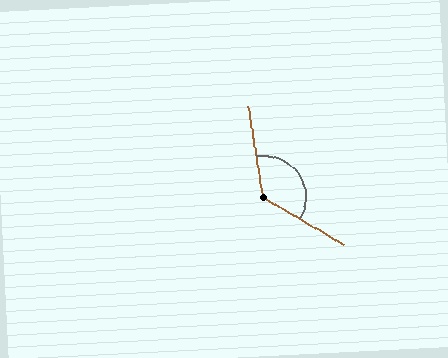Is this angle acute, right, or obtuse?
It is obtuse.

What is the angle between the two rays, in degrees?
Approximately 130 degrees.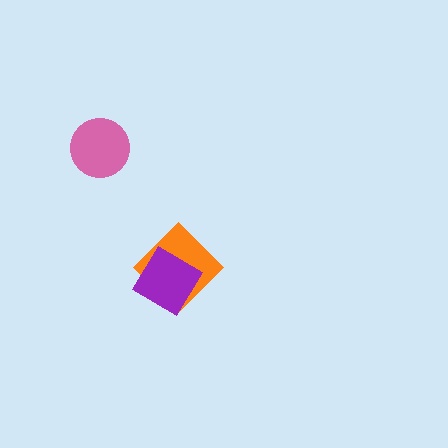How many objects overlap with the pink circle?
0 objects overlap with the pink circle.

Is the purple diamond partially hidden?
No, no other shape covers it.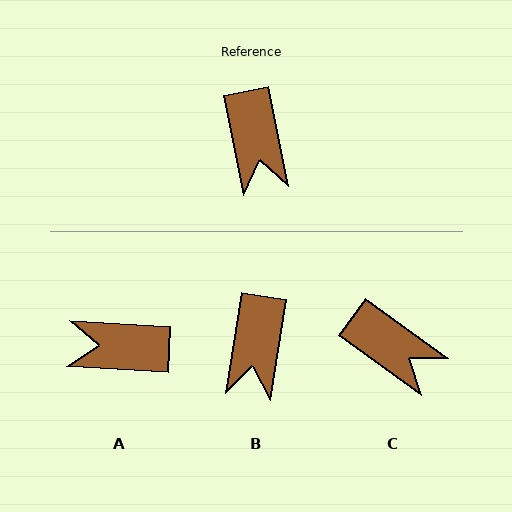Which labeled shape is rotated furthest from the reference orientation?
A, about 104 degrees away.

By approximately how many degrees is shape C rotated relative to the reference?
Approximately 43 degrees counter-clockwise.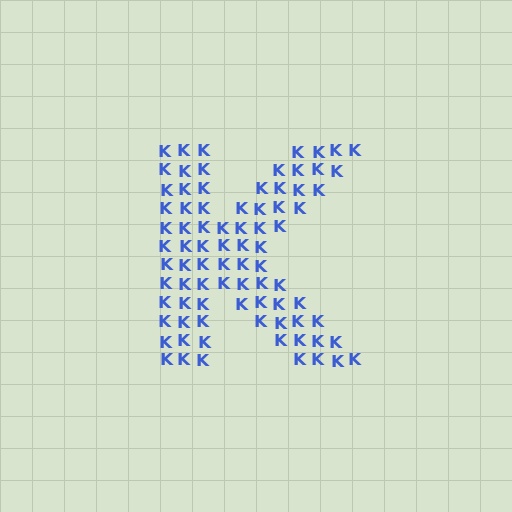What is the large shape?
The large shape is the letter K.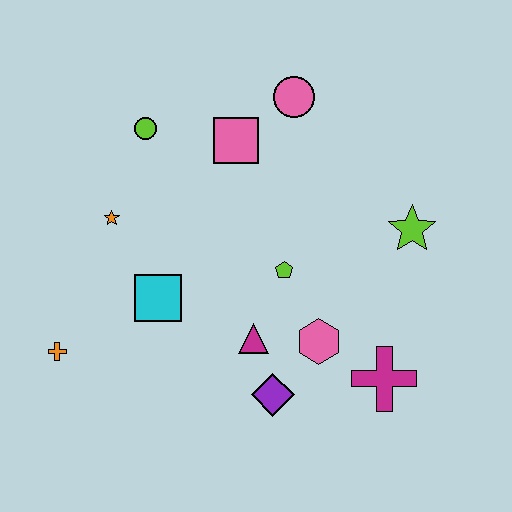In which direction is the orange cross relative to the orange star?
The orange cross is below the orange star.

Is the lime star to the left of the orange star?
No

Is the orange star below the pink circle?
Yes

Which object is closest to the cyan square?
The orange star is closest to the cyan square.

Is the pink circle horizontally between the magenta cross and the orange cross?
Yes